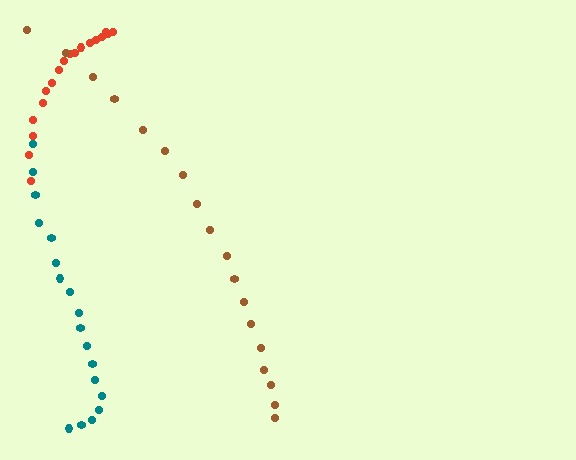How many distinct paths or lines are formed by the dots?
There are 3 distinct paths.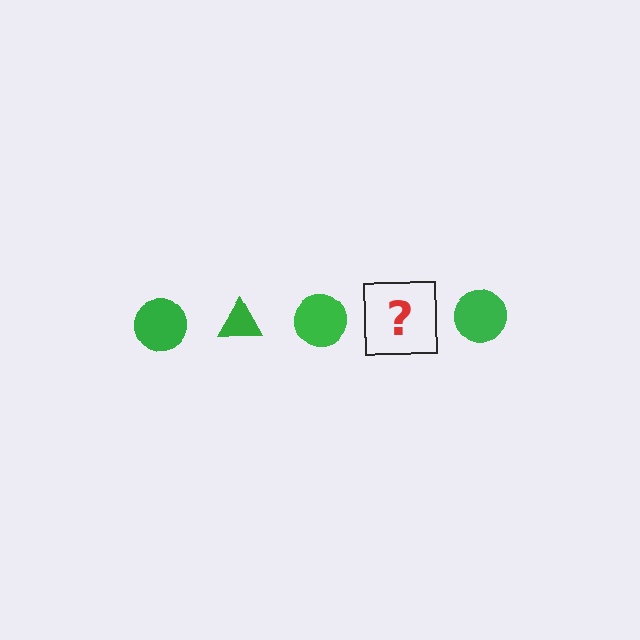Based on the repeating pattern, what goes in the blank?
The blank should be a green triangle.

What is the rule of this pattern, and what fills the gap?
The rule is that the pattern cycles through circle, triangle shapes in green. The gap should be filled with a green triangle.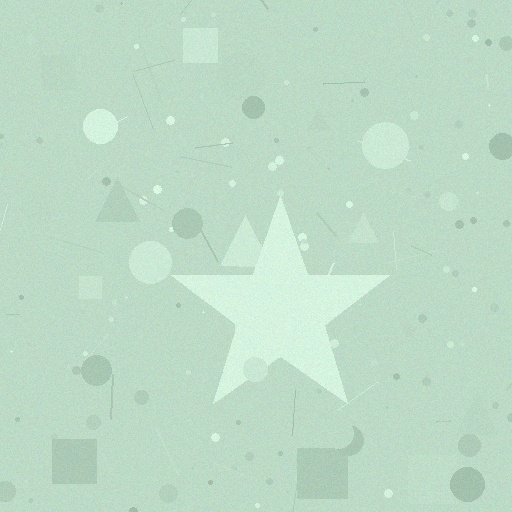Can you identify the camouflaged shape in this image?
The camouflaged shape is a star.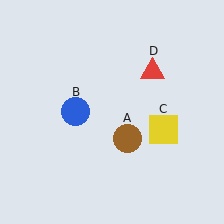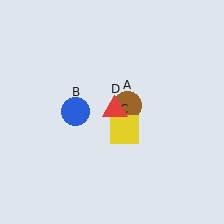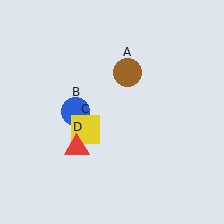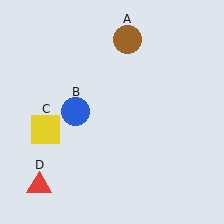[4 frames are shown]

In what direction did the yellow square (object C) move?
The yellow square (object C) moved left.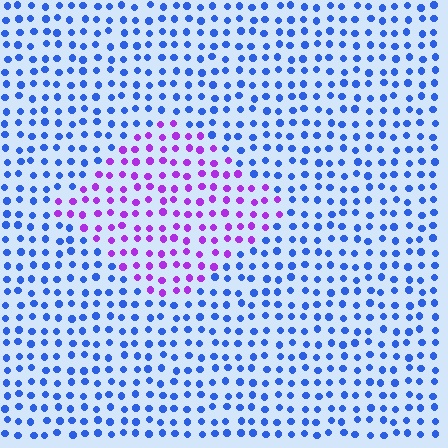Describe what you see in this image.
The image is filled with small blue elements in a uniform arrangement. A diamond-shaped region is visible where the elements are tinted to a slightly different hue, forming a subtle color boundary.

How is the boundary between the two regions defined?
The boundary is defined purely by a slight shift in hue (about 60 degrees). Spacing, size, and orientation are identical on both sides.